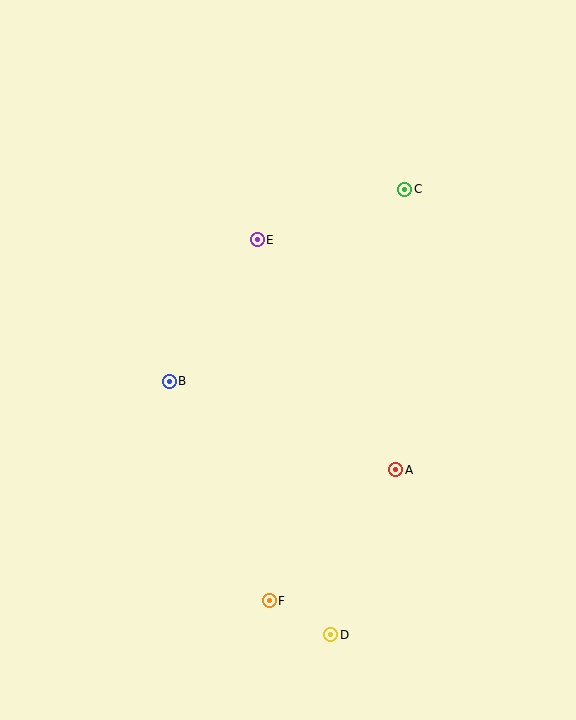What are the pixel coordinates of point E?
Point E is at (257, 240).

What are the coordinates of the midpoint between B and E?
The midpoint between B and E is at (213, 310).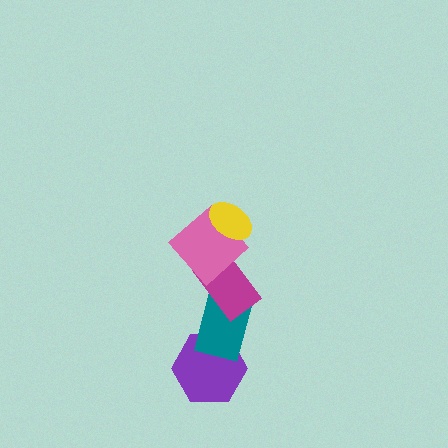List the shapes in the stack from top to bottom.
From top to bottom: the yellow ellipse, the pink diamond, the magenta rectangle, the teal rectangle, the purple hexagon.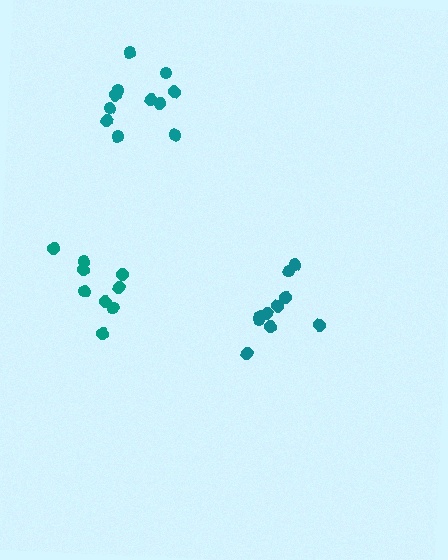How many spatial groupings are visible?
There are 3 spatial groupings.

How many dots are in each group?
Group 1: 11 dots, Group 2: 10 dots, Group 3: 9 dots (30 total).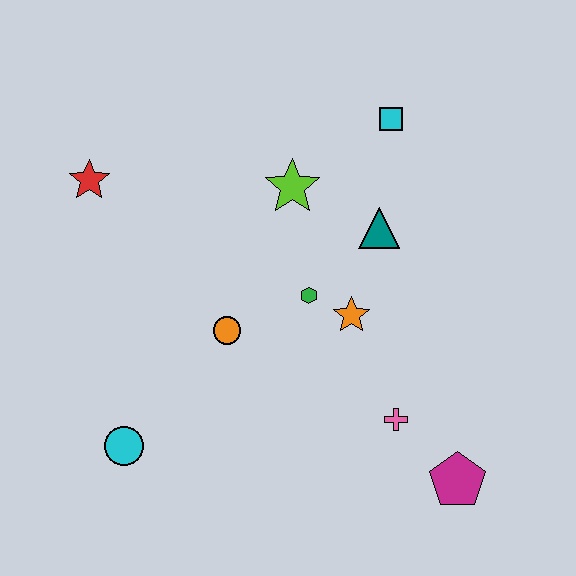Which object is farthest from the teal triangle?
The cyan circle is farthest from the teal triangle.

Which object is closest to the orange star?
The green hexagon is closest to the orange star.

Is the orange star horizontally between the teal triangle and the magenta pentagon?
No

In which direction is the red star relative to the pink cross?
The red star is to the left of the pink cross.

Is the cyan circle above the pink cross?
No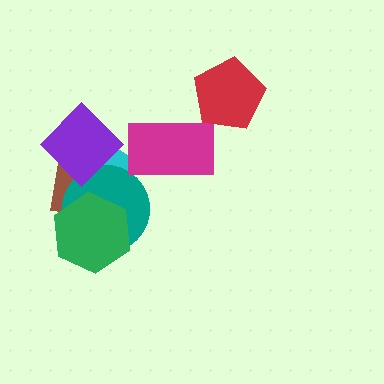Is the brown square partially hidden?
Yes, it is partially covered by another shape.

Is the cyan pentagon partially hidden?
Yes, it is partially covered by another shape.